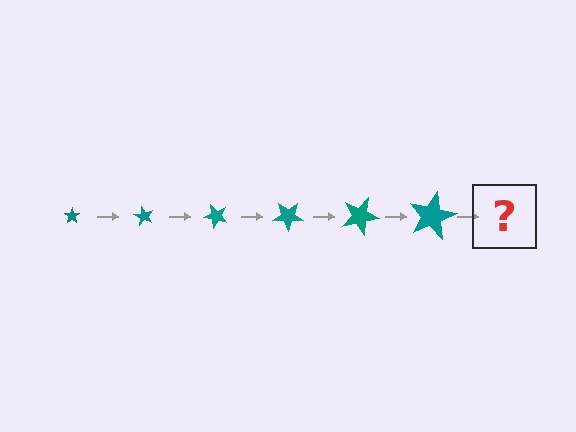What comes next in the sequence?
The next element should be a star, larger than the previous one and rotated 360 degrees from the start.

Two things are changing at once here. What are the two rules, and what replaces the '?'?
The two rules are that the star grows larger each step and it rotates 60 degrees each step. The '?' should be a star, larger than the previous one and rotated 360 degrees from the start.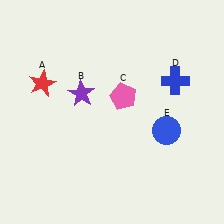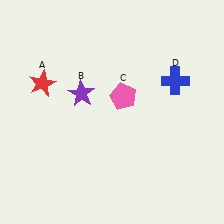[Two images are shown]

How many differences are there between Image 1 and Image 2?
There is 1 difference between the two images.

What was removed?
The blue circle (E) was removed in Image 2.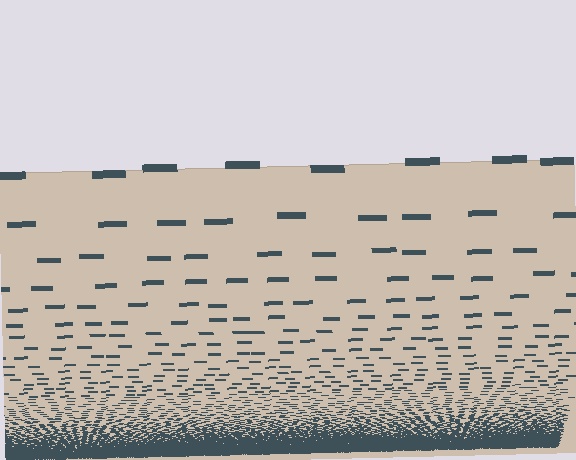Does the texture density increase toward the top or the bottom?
Density increases toward the bottom.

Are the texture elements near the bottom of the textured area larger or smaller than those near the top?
Smaller. The gradient is inverted — elements near the bottom are smaller and denser.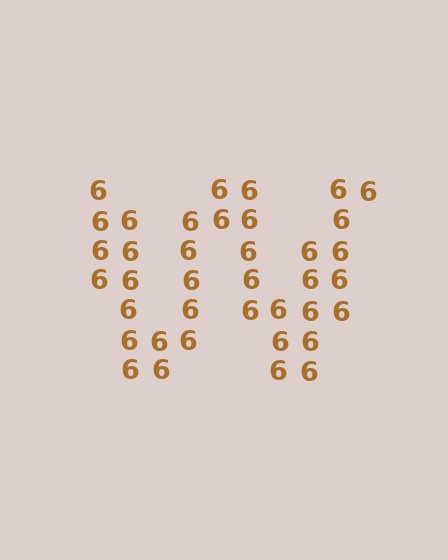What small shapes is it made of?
It is made of small digit 6's.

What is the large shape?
The large shape is the letter W.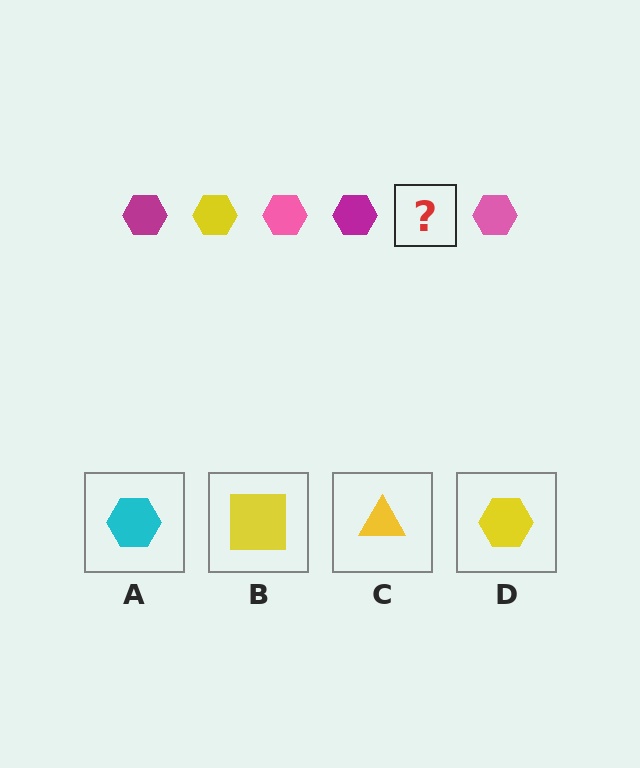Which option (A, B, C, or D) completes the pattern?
D.